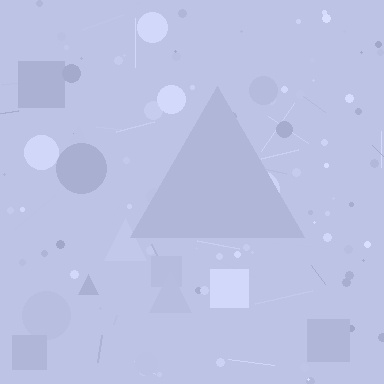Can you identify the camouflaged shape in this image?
The camouflaged shape is a triangle.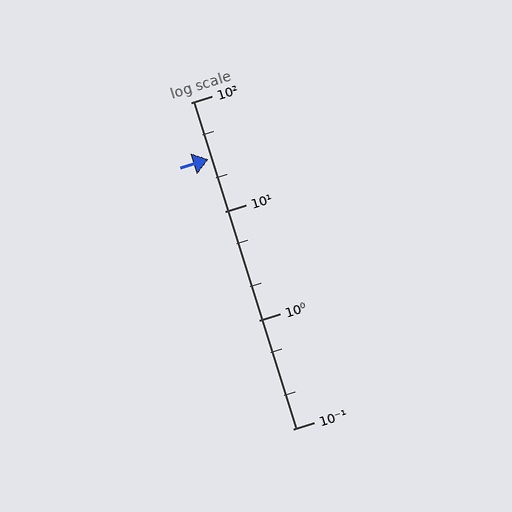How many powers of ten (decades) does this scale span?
The scale spans 3 decades, from 0.1 to 100.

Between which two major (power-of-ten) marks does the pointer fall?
The pointer is between 10 and 100.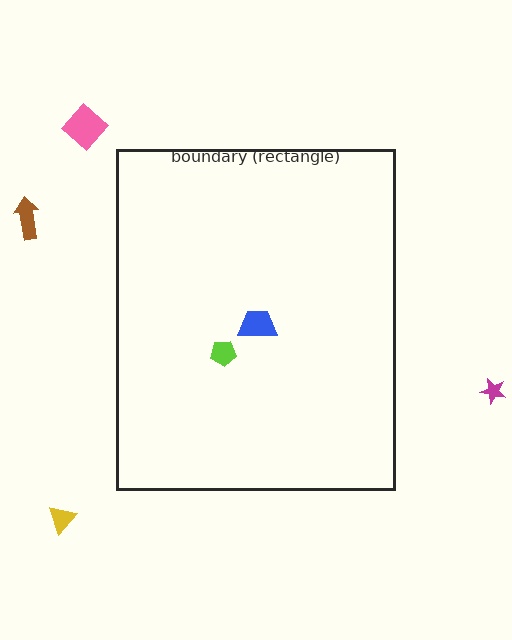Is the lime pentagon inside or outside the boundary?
Inside.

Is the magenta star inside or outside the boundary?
Outside.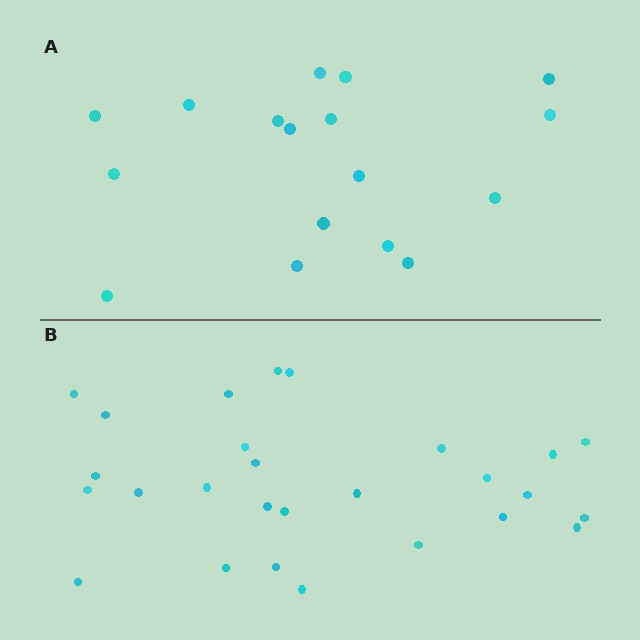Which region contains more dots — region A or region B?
Region B (the bottom region) has more dots.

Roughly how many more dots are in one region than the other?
Region B has roughly 10 or so more dots than region A.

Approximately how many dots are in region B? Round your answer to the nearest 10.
About 30 dots. (The exact count is 27, which rounds to 30.)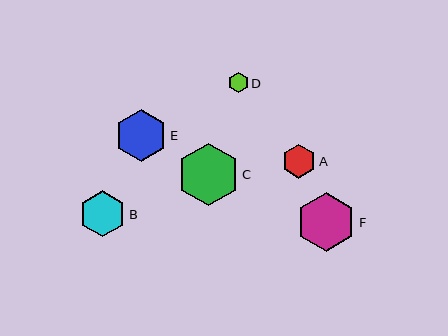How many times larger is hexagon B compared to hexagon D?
Hexagon B is approximately 2.3 times the size of hexagon D.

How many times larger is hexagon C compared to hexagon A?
Hexagon C is approximately 1.8 times the size of hexagon A.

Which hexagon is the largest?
Hexagon C is the largest with a size of approximately 62 pixels.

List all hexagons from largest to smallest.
From largest to smallest: C, F, E, B, A, D.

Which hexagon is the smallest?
Hexagon D is the smallest with a size of approximately 20 pixels.